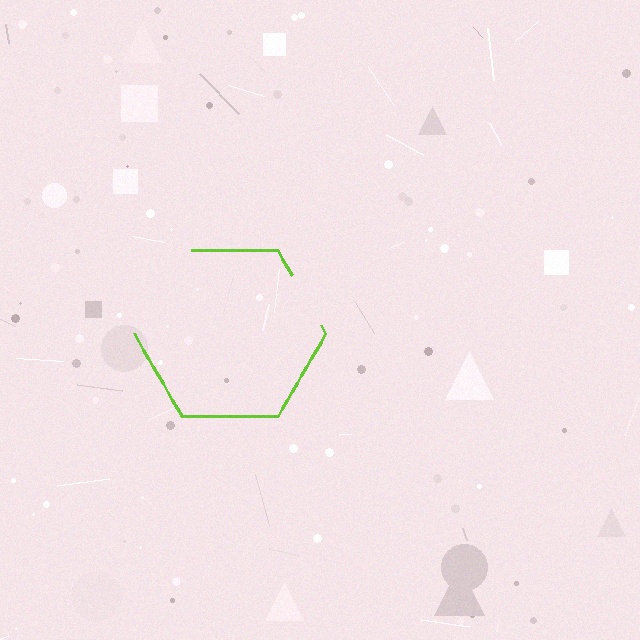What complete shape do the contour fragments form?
The contour fragments form a hexagon.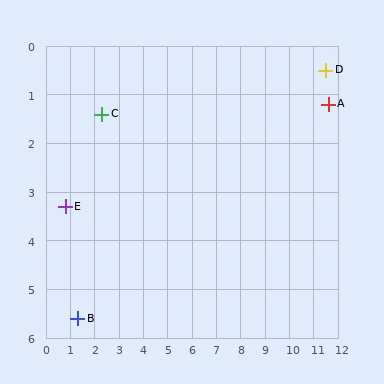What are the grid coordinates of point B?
Point B is at approximately (1.3, 5.6).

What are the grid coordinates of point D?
Point D is at approximately (11.5, 0.5).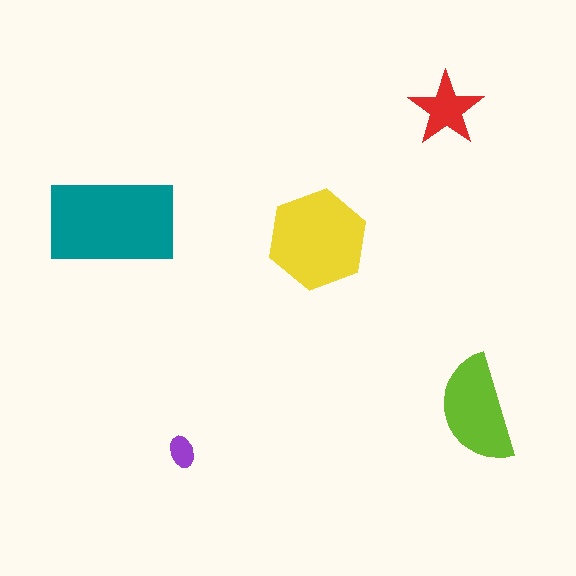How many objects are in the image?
There are 5 objects in the image.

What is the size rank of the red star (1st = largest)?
4th.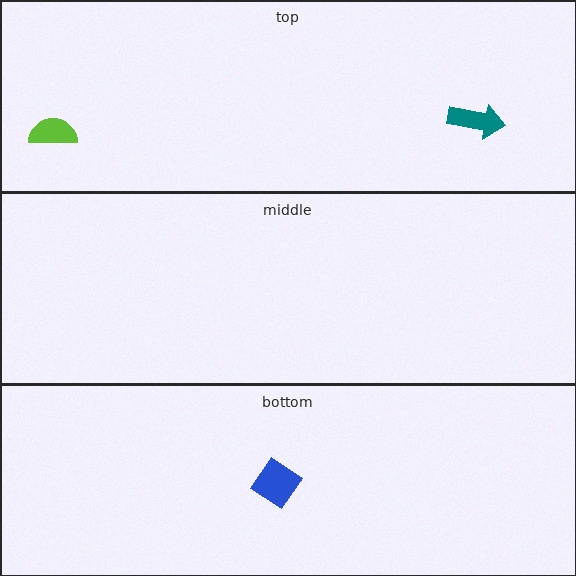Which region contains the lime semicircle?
The top region.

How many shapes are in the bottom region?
1.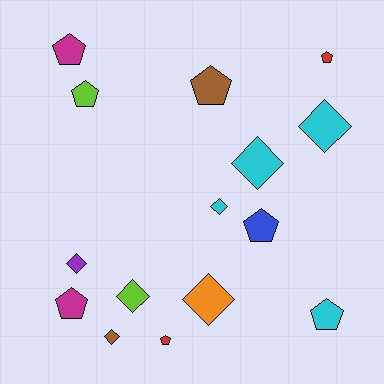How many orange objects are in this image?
There is 1 orange object.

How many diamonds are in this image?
There are 7 diamonds.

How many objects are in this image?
There are 15 objects.